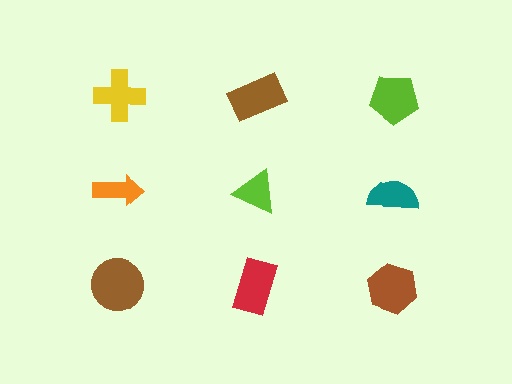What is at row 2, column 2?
A lime triangle.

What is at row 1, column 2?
A brown rectangle.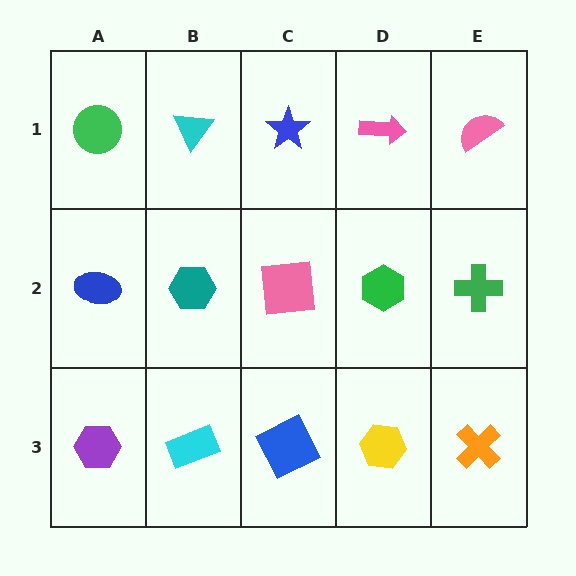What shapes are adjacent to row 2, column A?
A green circle (row 1, column A), a purple hexagon (row 3, column A), a teal hexagon (row 2, column B).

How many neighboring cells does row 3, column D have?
3.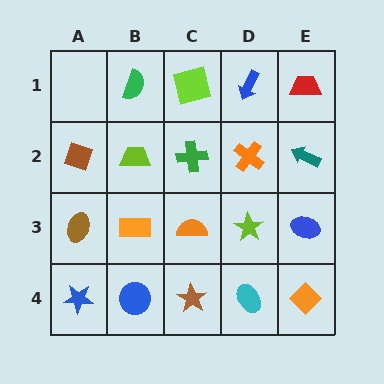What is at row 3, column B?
An orange rectangle.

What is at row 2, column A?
A brown diamond.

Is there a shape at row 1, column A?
No, that cell is empty.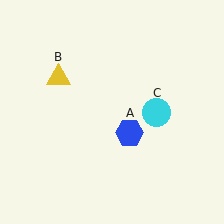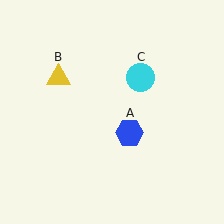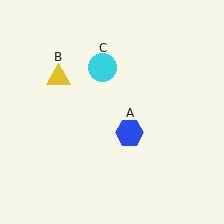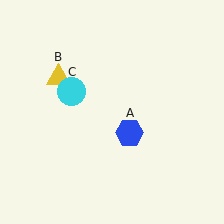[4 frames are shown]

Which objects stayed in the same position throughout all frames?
Blue hexagon (object A) and yellow triangle (object B) remained stationary.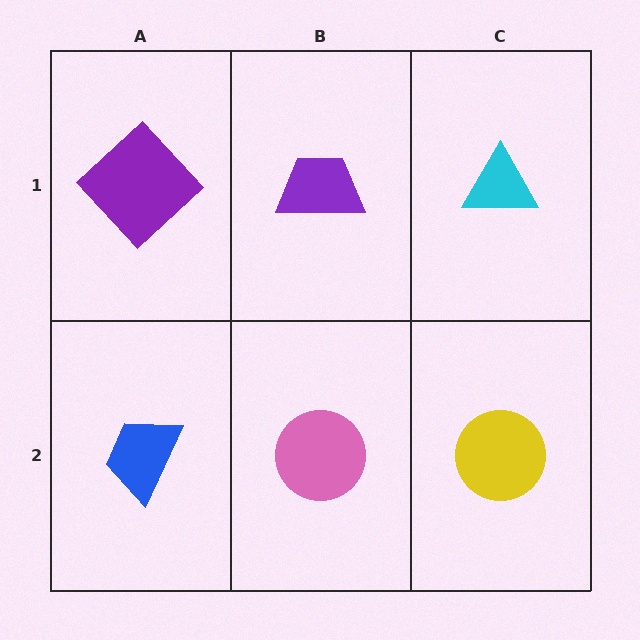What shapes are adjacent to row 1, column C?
A yellow circle (row 2, column C), a purple trapezoid (row 1, column B).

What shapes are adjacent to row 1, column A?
A blue trapezoid (row 2, column A), a purple trapezoid (row 1, column B).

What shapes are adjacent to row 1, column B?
A pink circle (row 2, column B), a purple diamond (row 1, column A), a cyan triangle (row 1, column C).